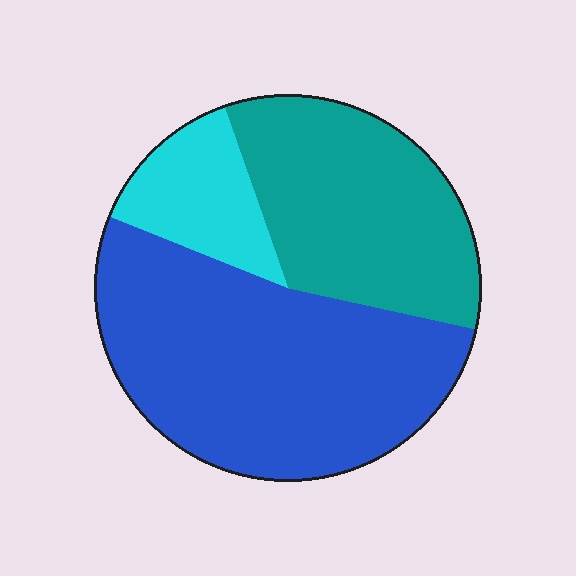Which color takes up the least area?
Cyan, at roughly 15%.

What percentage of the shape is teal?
Teal takes up about one third (1/3) of the shape.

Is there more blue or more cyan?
Blue.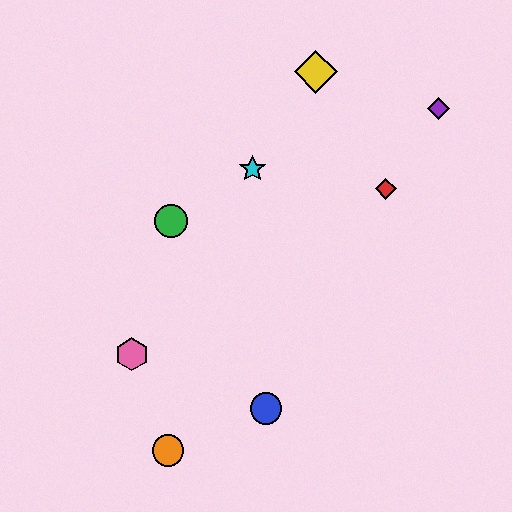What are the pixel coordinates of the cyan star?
The cyan star is at (252, 169).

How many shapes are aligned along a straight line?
3 shapes (the yellow diamond, the cyan star, the pink hexagon) are aligned along a straight line.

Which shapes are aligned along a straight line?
The yellow diamond, the cyan star, the pink hexagon are aligned along a straight line.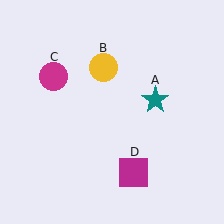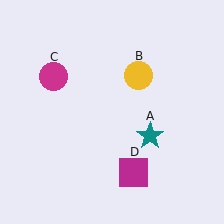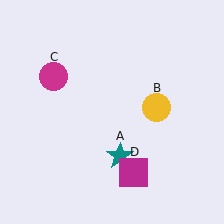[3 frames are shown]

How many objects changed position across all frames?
2 objects changed position: teal star (object A), yellow circle (object B).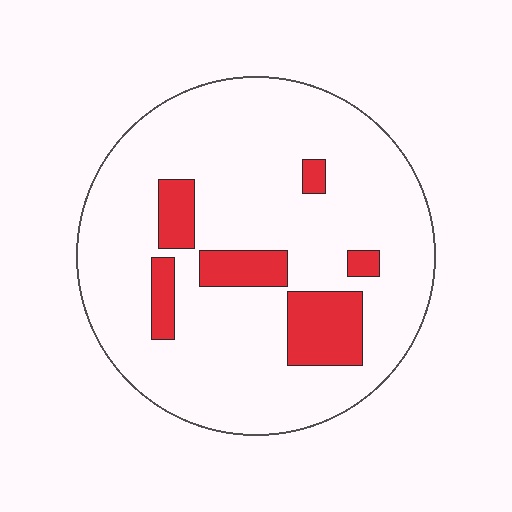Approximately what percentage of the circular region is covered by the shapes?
Approximately 15%.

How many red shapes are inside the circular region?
6.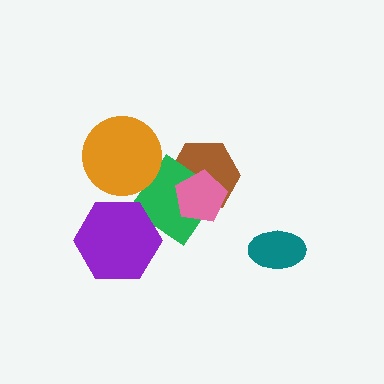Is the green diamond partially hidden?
Yes, it is partially covered by another shape.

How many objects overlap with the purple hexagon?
1 object overlaps with the purple hexagon.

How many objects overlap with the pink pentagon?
2 objects overlap with the pink pentagon.